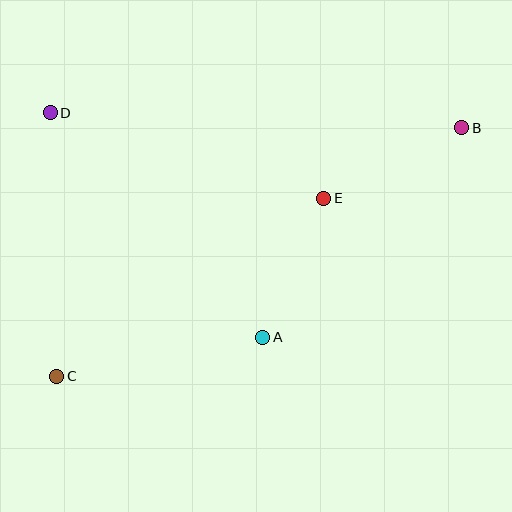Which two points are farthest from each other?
Points B and C are farthest from each other.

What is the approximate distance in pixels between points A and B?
The distance between A and B is approximately 289 pixels.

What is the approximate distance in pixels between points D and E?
The distance between D and E is approximately 287 pixels.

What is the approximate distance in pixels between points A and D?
The distance between A and D is approximately 309 pixels.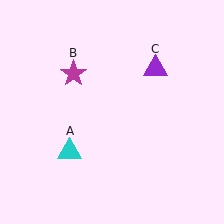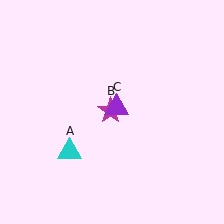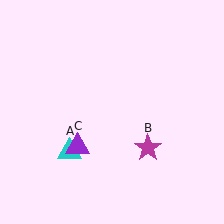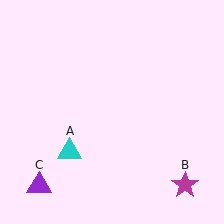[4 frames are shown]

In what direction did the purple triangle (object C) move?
The purple triangle (object C) moved down and to the left.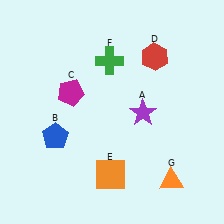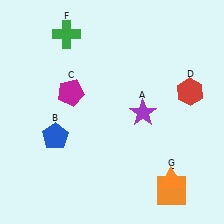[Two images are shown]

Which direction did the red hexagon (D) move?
The red hexagon (D) moved right.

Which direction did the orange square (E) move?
The orange square (E) moved right.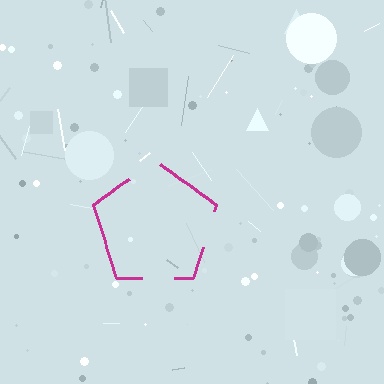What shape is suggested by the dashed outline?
The dashed outline suggests a pentagon.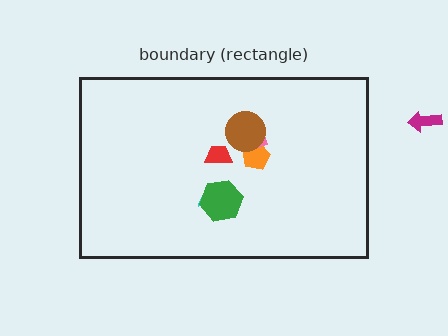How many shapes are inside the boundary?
6 inside, 1 outside.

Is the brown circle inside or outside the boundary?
Inside.